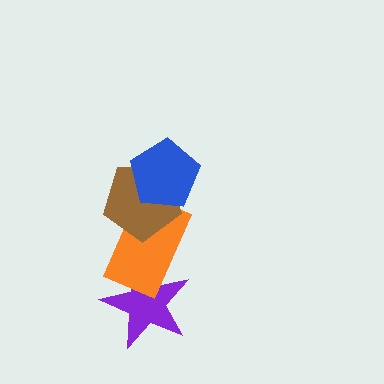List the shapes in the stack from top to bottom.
From top to bottom: the blue pentagon, the brown pentagon, the orange rectangle, the purple star.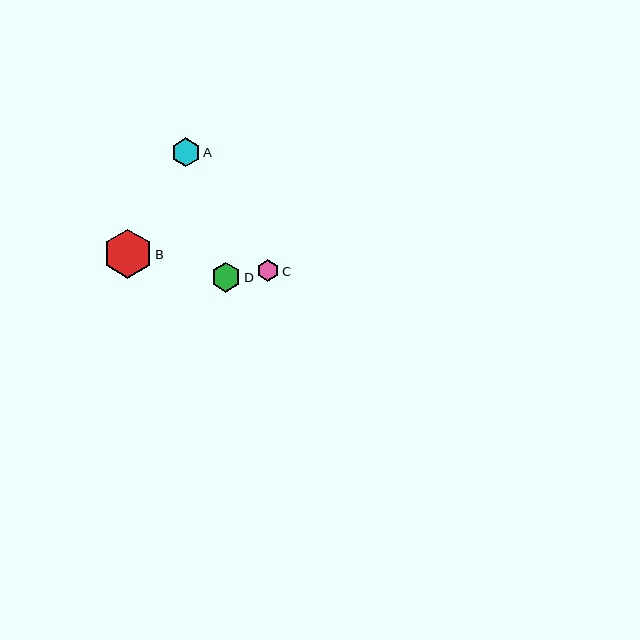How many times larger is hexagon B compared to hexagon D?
Hexagon B is approximately 1.7 times the size of hexagon D.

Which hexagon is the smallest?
Hexagon C is the smallest with a size of approximately 21 pixels.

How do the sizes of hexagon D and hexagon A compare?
Hexagon D and hexagon A are approximately the same size.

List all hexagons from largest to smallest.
From largest to smallest: B, D, A, C.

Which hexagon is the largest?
Hexagon B is the largest with a size of approximately 49 pixels.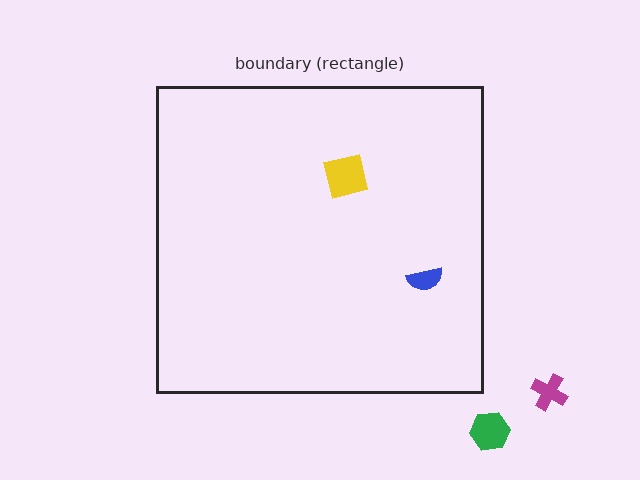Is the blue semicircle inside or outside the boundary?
Inside.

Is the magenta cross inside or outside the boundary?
Outside.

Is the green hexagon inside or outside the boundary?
Outside.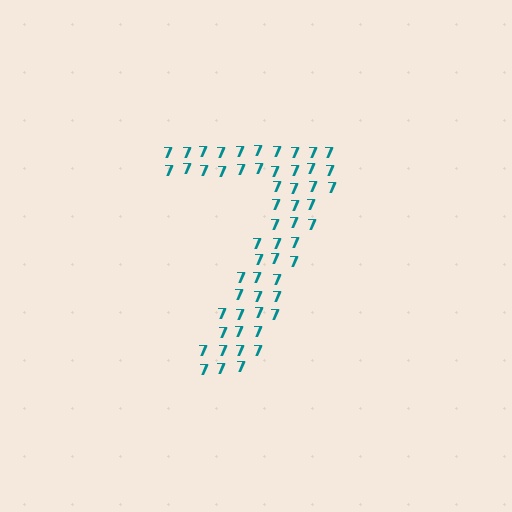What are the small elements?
The small elements are digit 7's.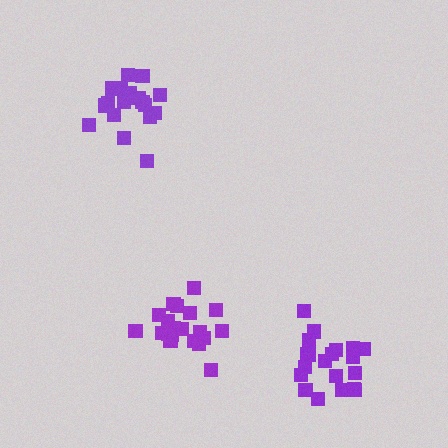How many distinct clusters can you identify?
There are 3 distinct clusters.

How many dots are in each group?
Group 1: 20 dots, Group 2: 18 dots, Group 3: 20 dots (58 total).